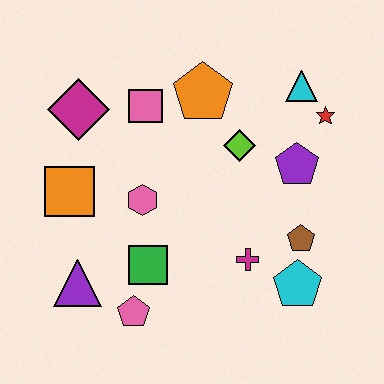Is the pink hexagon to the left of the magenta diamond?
No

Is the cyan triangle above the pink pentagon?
Yes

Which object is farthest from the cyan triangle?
The purple triangle is farthest from the cyan triangle.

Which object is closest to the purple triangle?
The pink pentagon is closest to the purple triangle.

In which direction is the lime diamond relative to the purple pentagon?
The lime diamond is to the left of the purple pentagon.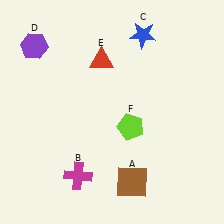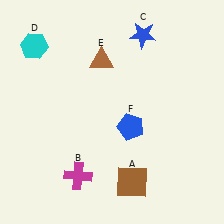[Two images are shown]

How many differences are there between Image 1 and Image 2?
There are 3 differences between the two images.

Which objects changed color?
D changed from purple to cyan. E changed from red to brown. F changed from lime to blue.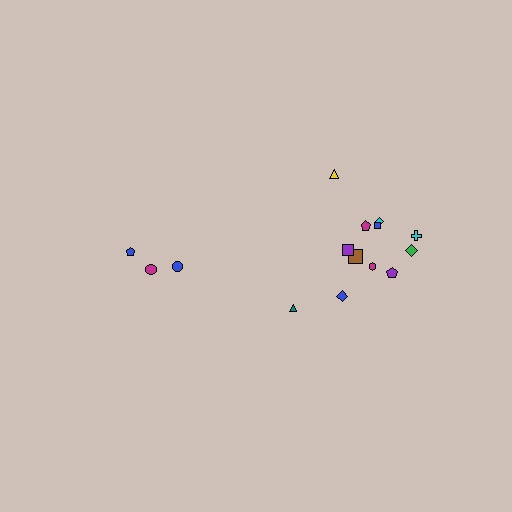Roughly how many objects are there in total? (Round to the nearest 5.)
Roughly 15 objects in total.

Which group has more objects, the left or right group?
The right group.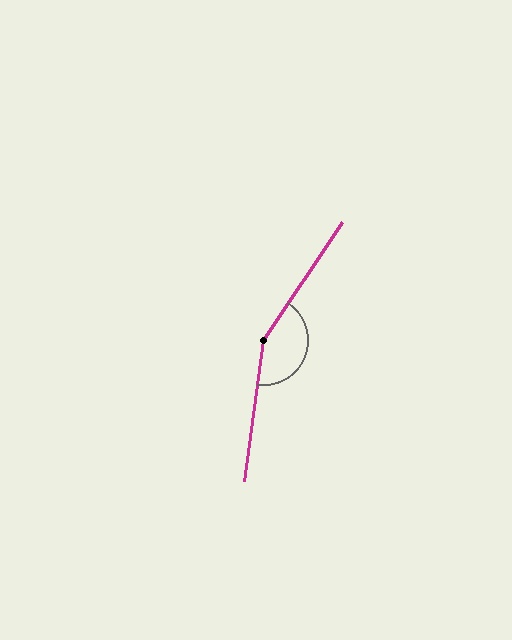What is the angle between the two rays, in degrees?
Approximately 154 degrees.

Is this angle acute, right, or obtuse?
It is obtuse.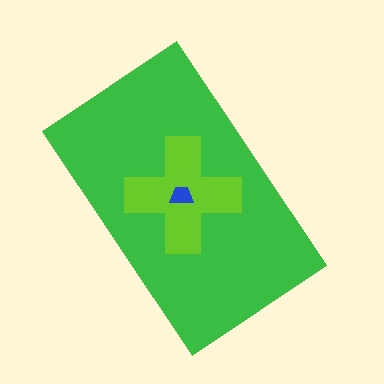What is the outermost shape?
The green rectangle.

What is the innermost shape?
The blue trapezoid.